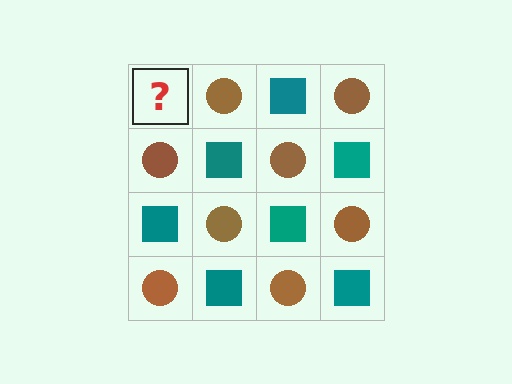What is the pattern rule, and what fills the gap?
The rule is that it alternates teal square and brown circle in a checkerboard pattern. The gap should be filled with a teal square.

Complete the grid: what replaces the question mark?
The question mark should be replaced with a teal square.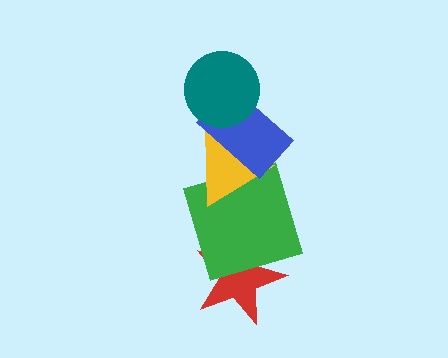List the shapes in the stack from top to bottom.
From top to bottom: the teal circle, the blue rectangle, the yellow triangle, the green square, the red star.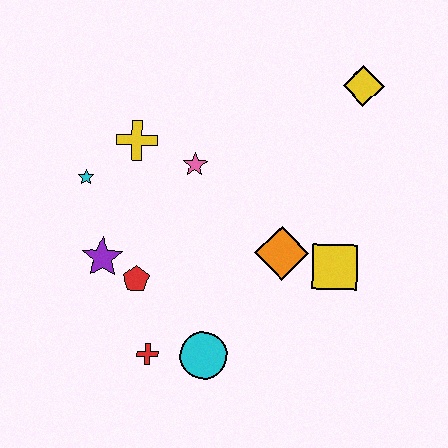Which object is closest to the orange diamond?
The yellow square is closest to the orange diamond.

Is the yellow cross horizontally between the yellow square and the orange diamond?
No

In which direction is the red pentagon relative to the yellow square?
The red pentagon is to the left of the yellow square.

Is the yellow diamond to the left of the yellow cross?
No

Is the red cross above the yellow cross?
No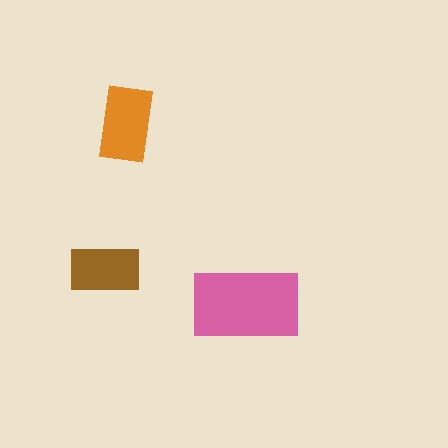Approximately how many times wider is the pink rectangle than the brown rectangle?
About 1.5 times wider.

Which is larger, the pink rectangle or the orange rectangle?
The pink one.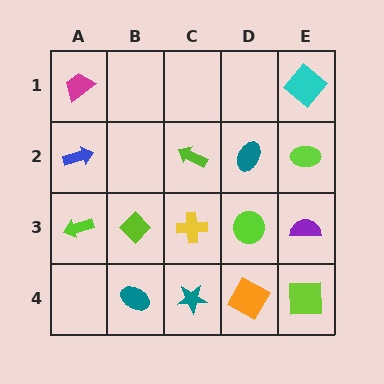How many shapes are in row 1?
2 shapes.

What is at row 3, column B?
A lime diamond.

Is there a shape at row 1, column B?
No, that cell is empty.